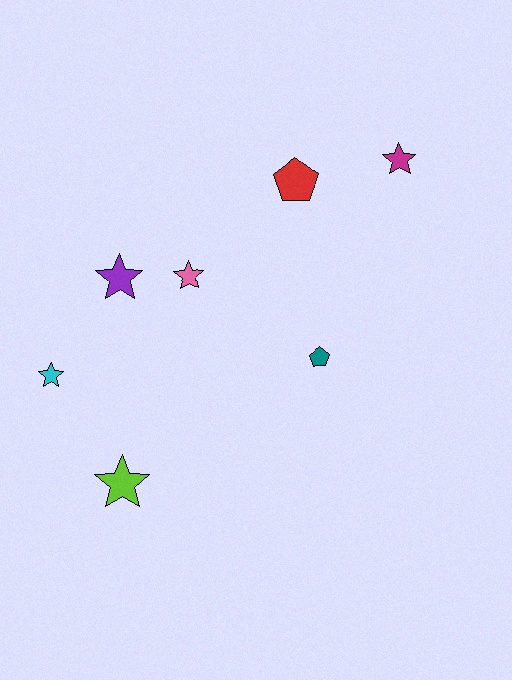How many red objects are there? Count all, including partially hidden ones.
There is 1 red object.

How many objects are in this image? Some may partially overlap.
There are 7 objects.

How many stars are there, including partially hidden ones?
There are 5 stars.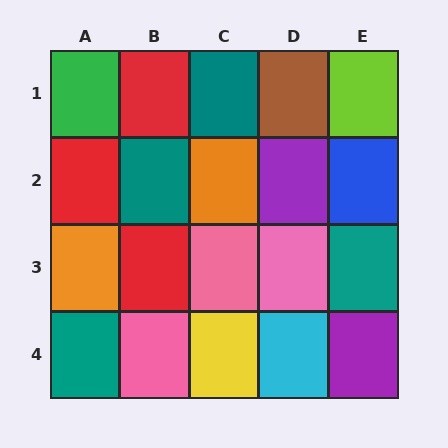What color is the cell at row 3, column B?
Red.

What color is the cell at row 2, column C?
Orange.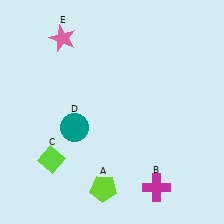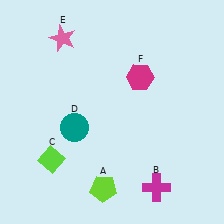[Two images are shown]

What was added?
A magenta hexagon (F) was added in Image 2.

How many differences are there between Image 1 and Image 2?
There is 1 difference between the two images.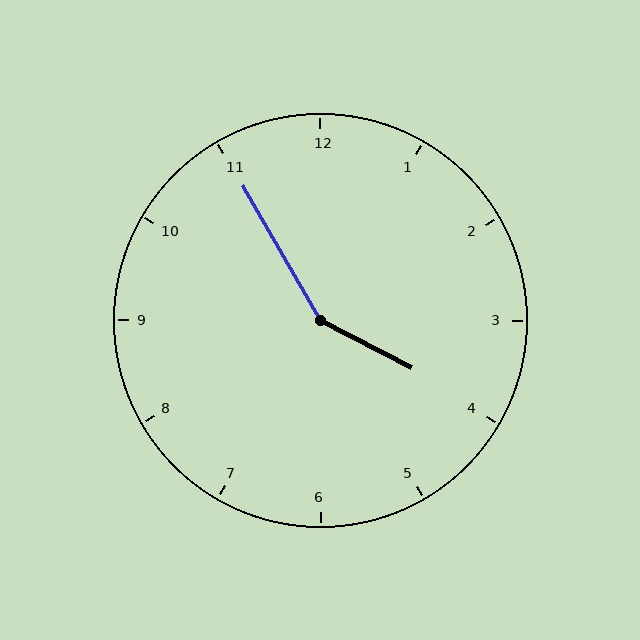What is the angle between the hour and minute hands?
Approximately 148 degrees.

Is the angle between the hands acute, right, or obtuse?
It is obtuse.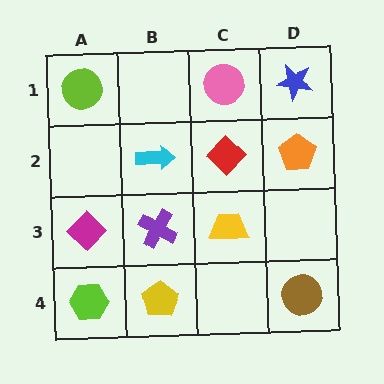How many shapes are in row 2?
3 shapes.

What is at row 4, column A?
A lime hexagon.